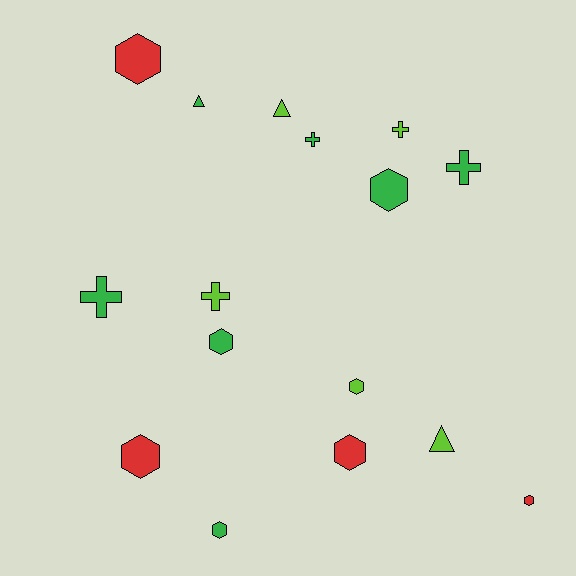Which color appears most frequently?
Green, with 7 objects.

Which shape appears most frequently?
Hexagon, with 8 objects.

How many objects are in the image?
There are 16 objects.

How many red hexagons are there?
There are 4 red hexagons.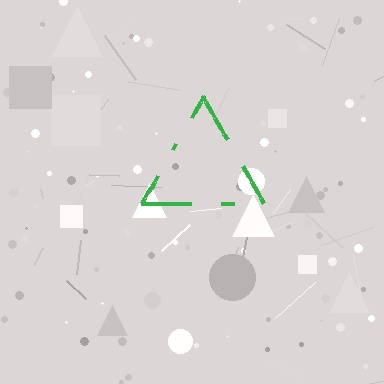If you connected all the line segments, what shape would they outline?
They would outline a triangle.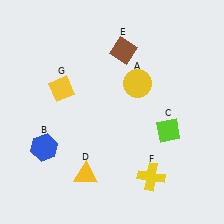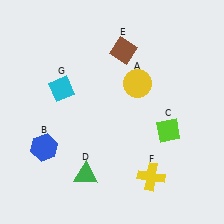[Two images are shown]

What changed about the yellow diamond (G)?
In Image 1, G is yellow. In Image 2, it changed to cyan.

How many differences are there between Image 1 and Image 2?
There are 2 differences between the two images.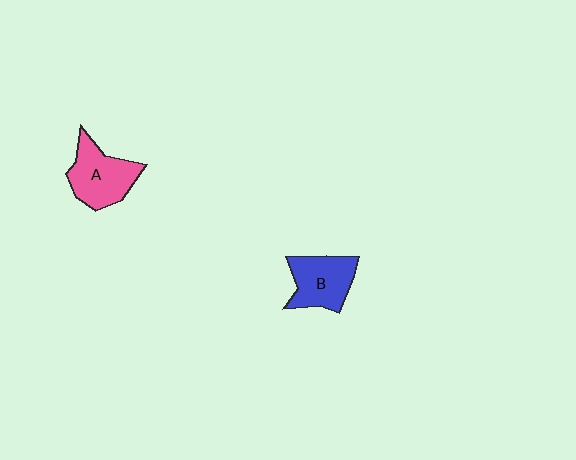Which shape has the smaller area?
Shape B (blue).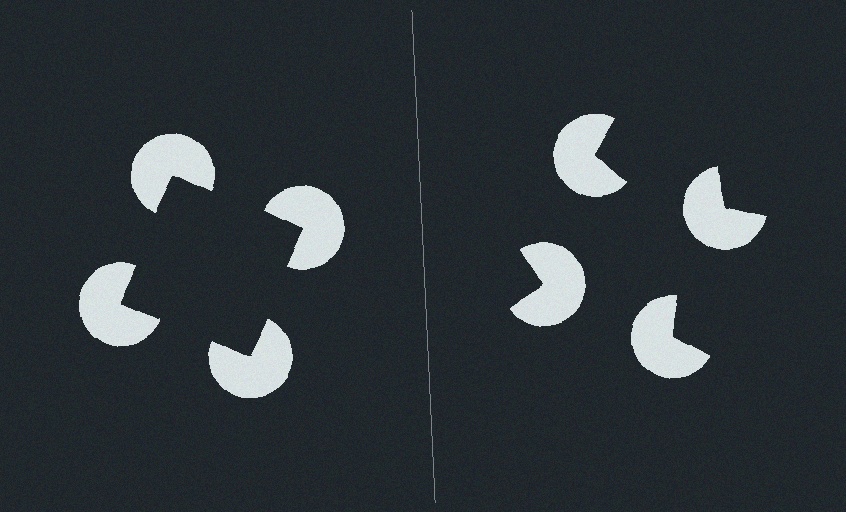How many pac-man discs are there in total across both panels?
8 — 4 on each side.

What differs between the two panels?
The pac-man discs are positioned identically on both sides; only the wedge orientations differ. On the left they align to a square; on the right they are misaligned.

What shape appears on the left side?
An illusory square.